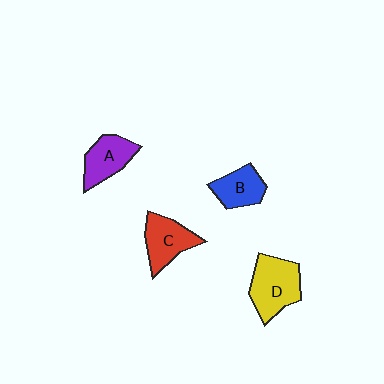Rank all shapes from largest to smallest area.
From largest to smallest: D (yellow), C (red), A (purple), B (blue).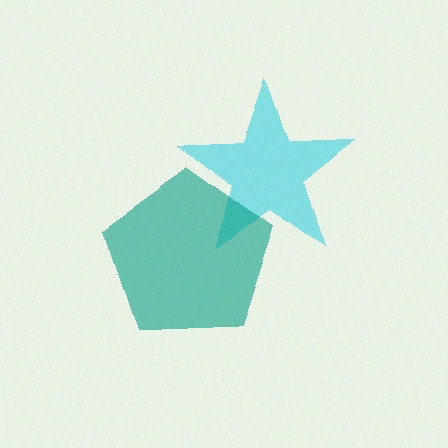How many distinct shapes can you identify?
There are 2 distinct shapes: a cyan star, a teal pentagon.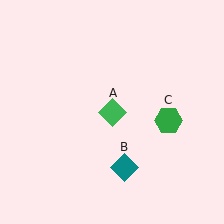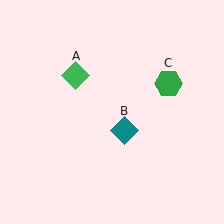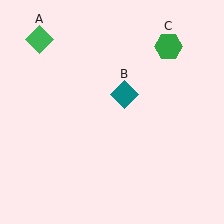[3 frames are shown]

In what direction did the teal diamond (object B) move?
The teal diamond (object B) moved up.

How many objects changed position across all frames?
3 objects changed position: green diamond (object A), teal diamond (object B), green hexagon (object C).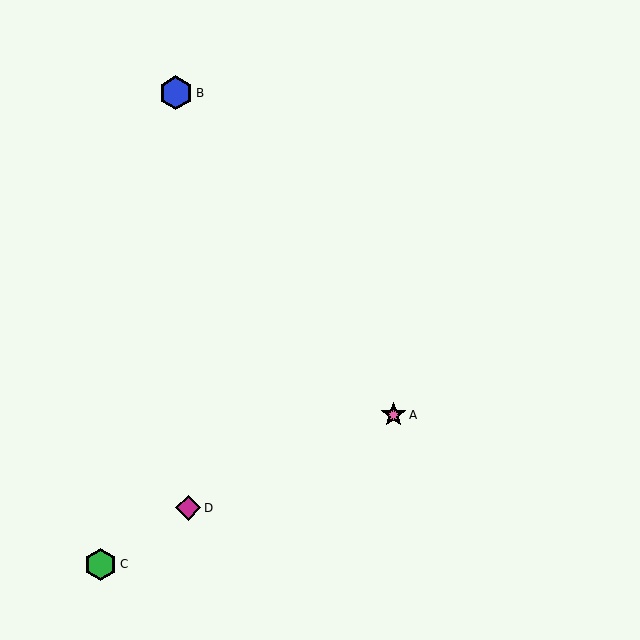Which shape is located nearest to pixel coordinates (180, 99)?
The blue hexagon (labeled B) at (176, 93) is nearest to that location.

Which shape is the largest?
The blue hexagon (labeled B) is the largest.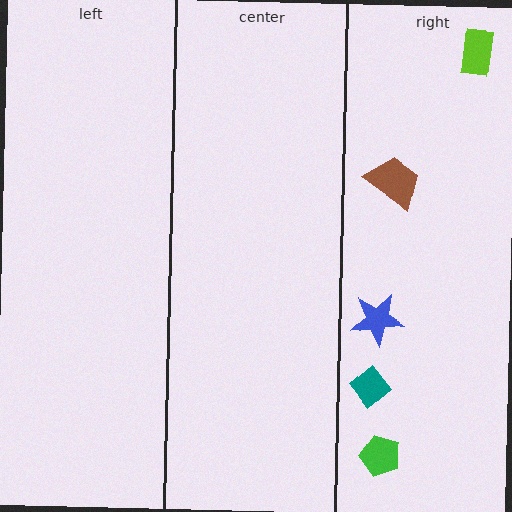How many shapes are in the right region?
5.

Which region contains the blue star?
The right region.